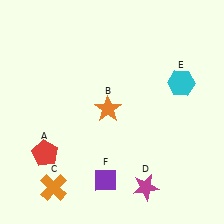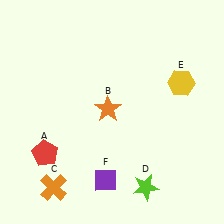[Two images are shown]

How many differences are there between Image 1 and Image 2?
There are 2 differences between the two images.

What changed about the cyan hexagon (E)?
In Image 1, E is cyan. In Image 2, it changed to yellow.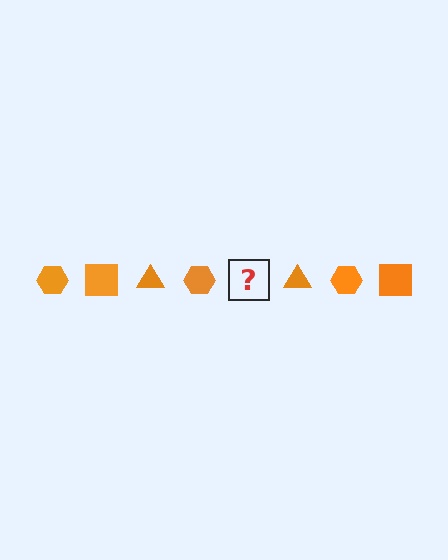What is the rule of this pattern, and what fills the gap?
The rule is that the pattern cycles through hexagon, square, triangle shapes in orange. The gap should be filled with an orange square.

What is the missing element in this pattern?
The missing element is an orange square.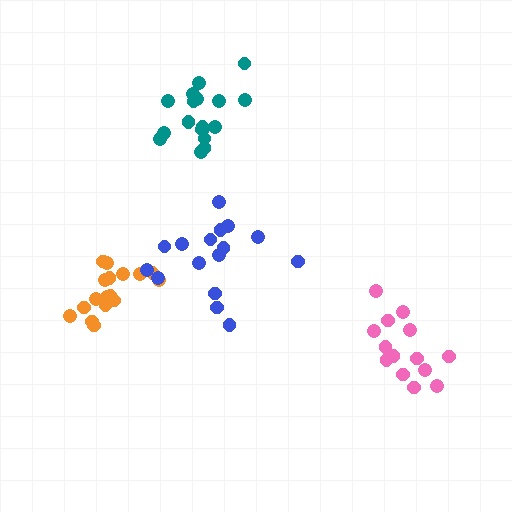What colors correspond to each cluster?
The clusters are colored: teal, pink, orange, blue.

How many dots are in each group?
Group 1: 18 dots, Group 2: 14 dots, Group 3: 17 dots, Group 4: 16 dots (65 total).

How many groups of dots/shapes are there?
There are 4 groups.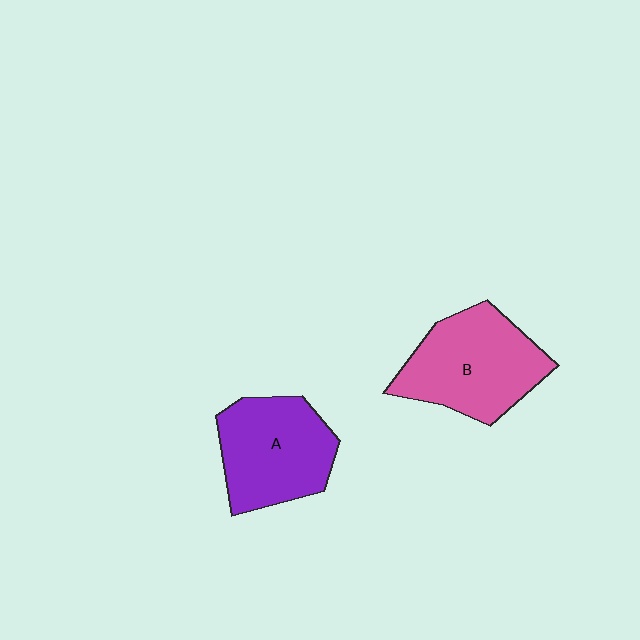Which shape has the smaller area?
Shape A (purple).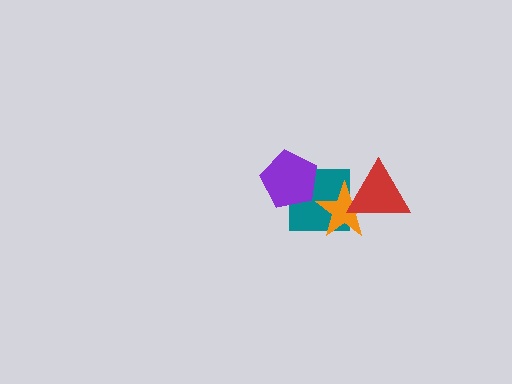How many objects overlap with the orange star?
2 objects overlap with the orange star.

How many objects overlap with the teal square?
3 objects overlap with the teal square.